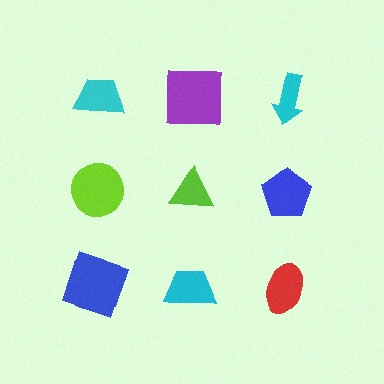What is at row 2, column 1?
A lime circle.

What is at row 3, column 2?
A cyan trapezoid.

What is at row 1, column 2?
A purple square.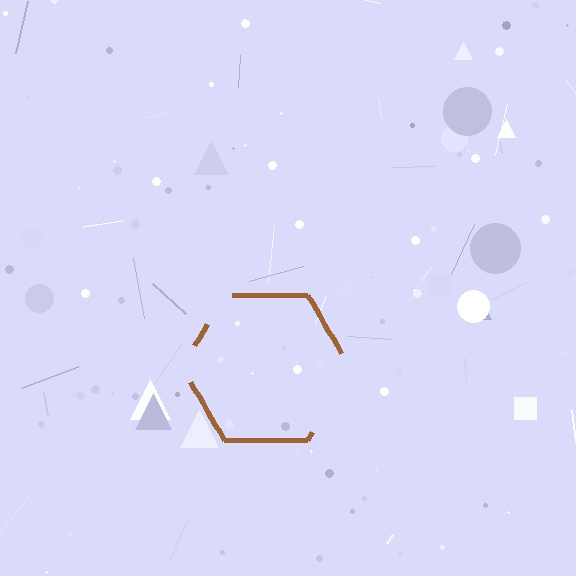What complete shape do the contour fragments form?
The contour fragments form a hexagon.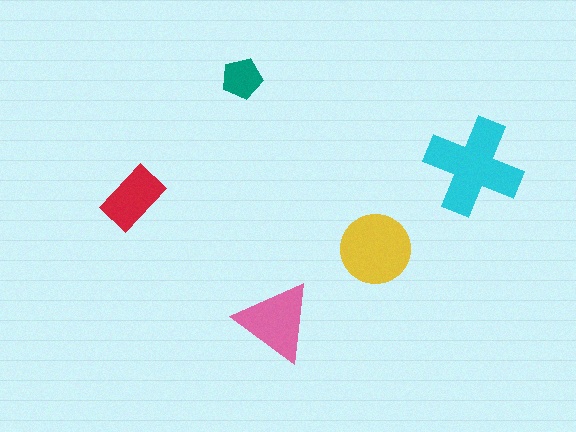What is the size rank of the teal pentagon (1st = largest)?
5th.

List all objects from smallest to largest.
The teal pentagon, the red rectangle, the pink triangle, the yellow circle, the cyan cross.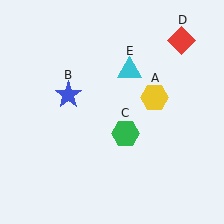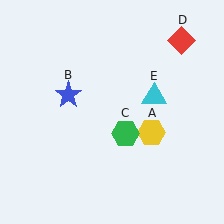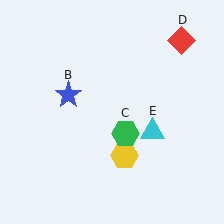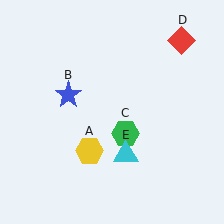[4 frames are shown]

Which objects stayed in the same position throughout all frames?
Blue star (object B) and green hexagon (object C) and red diamond (object D) remained stationary.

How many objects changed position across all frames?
2 objects changed position: yellow hexagon (object A), cyan triangle (object E).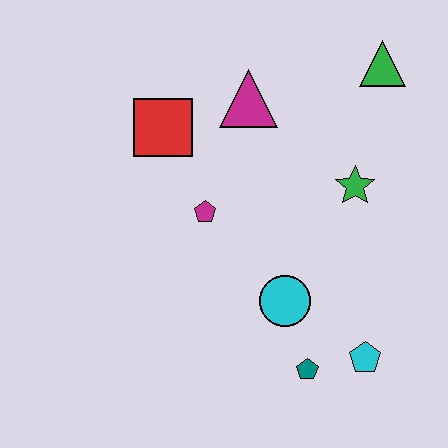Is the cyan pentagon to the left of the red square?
No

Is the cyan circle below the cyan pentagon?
No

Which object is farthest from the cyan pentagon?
The red square is farthest from the cyan pentagon.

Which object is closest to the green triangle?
The green star is closest to the green triangle.